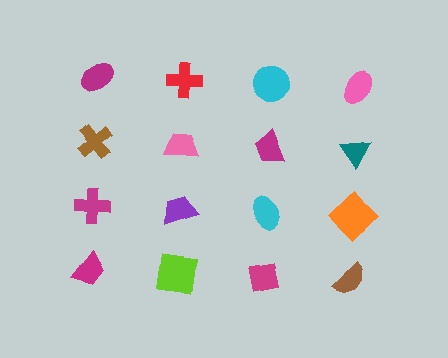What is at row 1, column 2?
A red cross.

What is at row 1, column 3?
A cyan circle.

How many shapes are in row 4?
4 shapes.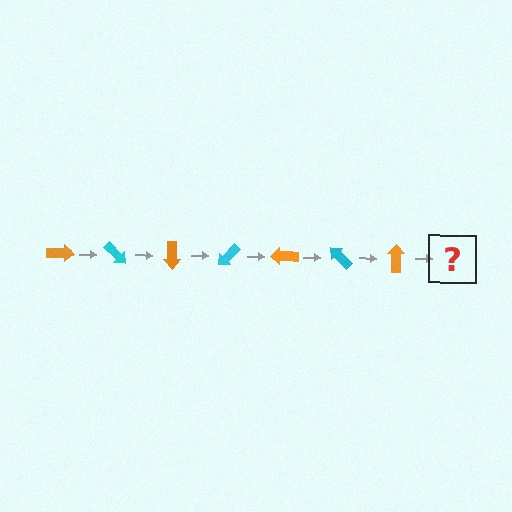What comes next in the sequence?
The next element should be a cyan arrow, rotated 315 degrees from the start.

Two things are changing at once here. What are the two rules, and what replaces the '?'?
The two rules are that it rotates 45 degrees each step and the color cycles through orange and cyan. The '?' should be a cyan arrow, rotated 315 degrees from the start.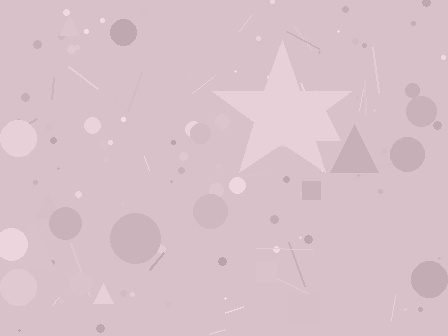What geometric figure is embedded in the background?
A star is embedded in the background.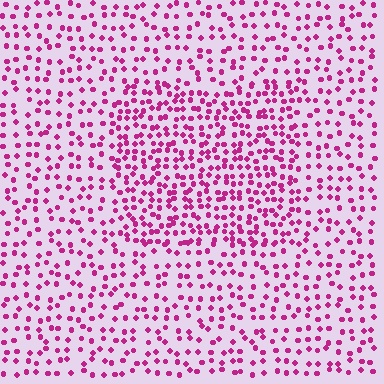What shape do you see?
I see a rectangle.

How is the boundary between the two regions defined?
The boundary is defined by a change in element density (approximately 1.7x ratio). All elements are the same color, size, and shape.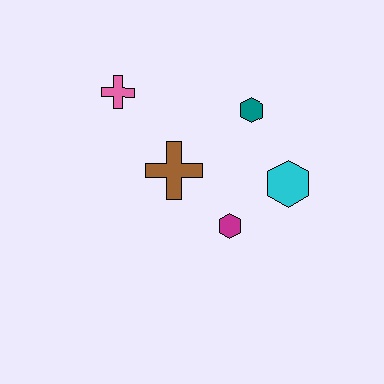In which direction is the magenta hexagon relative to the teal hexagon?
The magenta hexagon is below the teal hexagon.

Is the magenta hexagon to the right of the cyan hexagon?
No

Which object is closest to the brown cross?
The magenta hexagon is closest to the brown cross.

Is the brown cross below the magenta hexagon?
No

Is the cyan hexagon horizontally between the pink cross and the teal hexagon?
No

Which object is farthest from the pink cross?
The cyan hexagon is farthest from the pink cross.